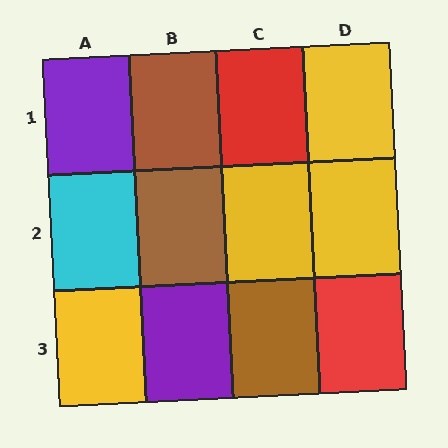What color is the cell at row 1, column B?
Brown.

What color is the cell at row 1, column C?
Red.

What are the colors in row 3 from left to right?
Yellow, purple, brown, red.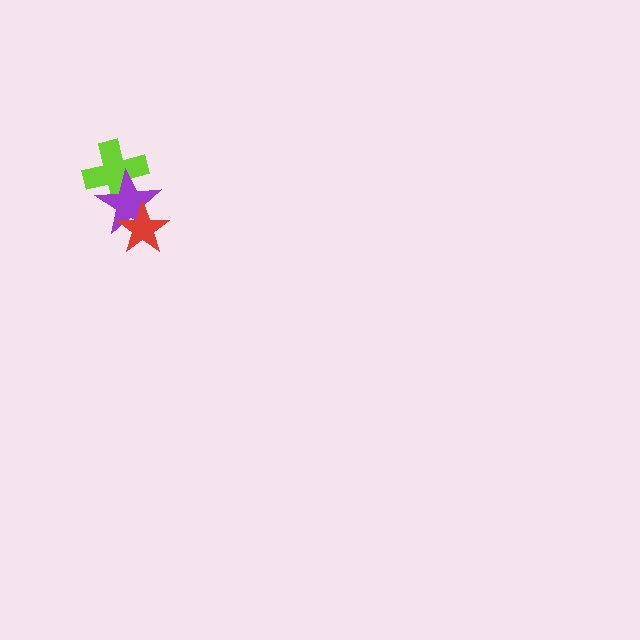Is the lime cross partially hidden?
Yes, it is partially covered by another shape.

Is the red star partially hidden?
No, no other shape covers it.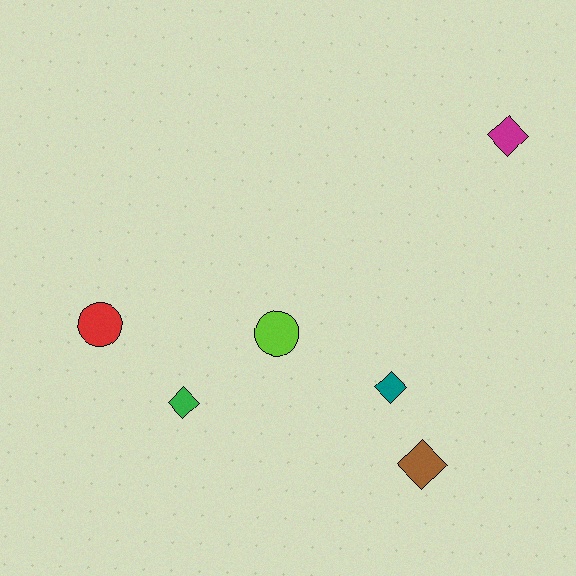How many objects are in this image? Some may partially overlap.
There are 6 objects.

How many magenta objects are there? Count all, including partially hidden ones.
There is 1 magenta object.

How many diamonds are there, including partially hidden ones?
There are 4 diamonds.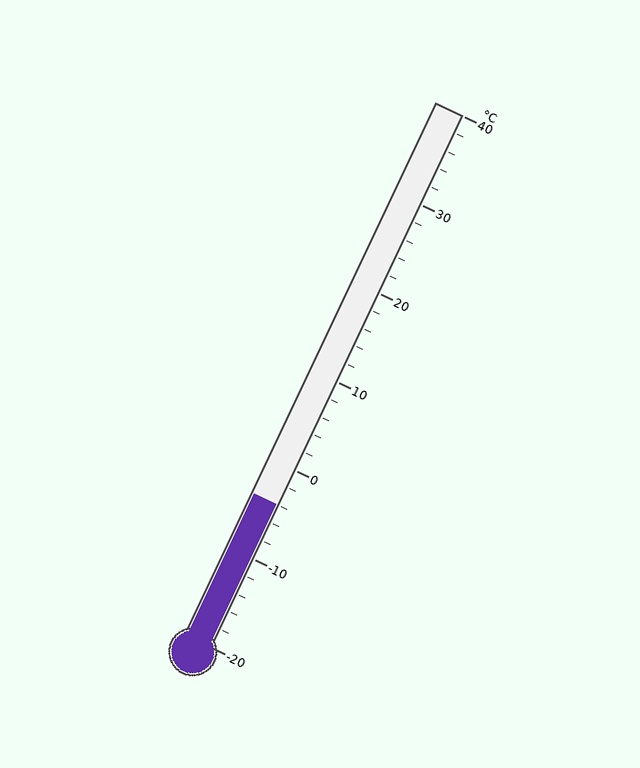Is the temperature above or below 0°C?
The temperature is below 0°C.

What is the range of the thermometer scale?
The thermometer scale ranges from -20°C to 40°C.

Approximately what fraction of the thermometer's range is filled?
The thermometer is filled to approximately 25% of its range.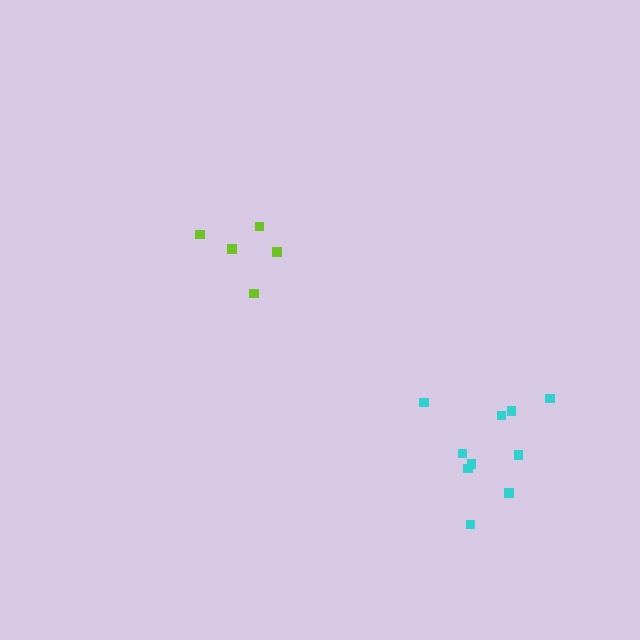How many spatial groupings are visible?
There are 2 spatial groupings.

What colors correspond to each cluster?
The clusters are colored: lime, cyan.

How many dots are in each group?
Group 1: 5 dots, Group 2: 10 dots (15 total).